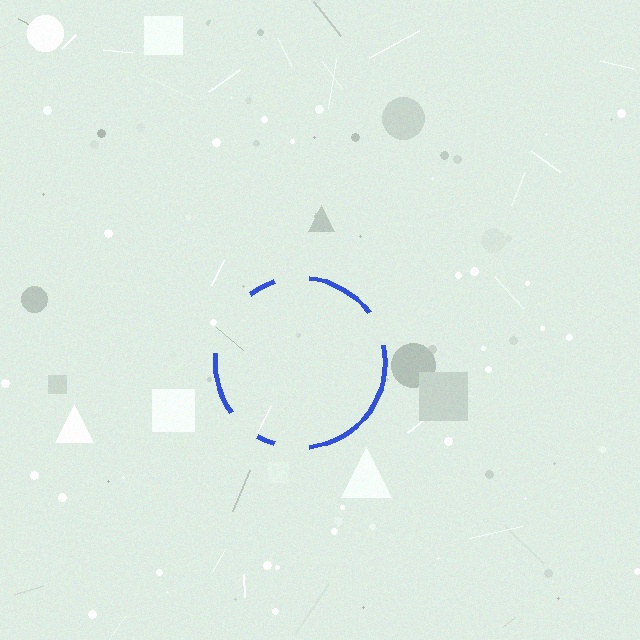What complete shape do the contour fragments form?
The contour fragments form a circle.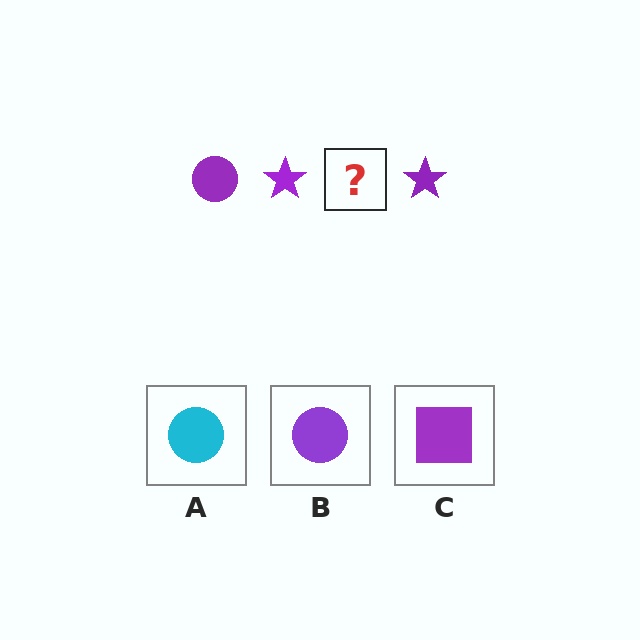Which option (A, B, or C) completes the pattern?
B.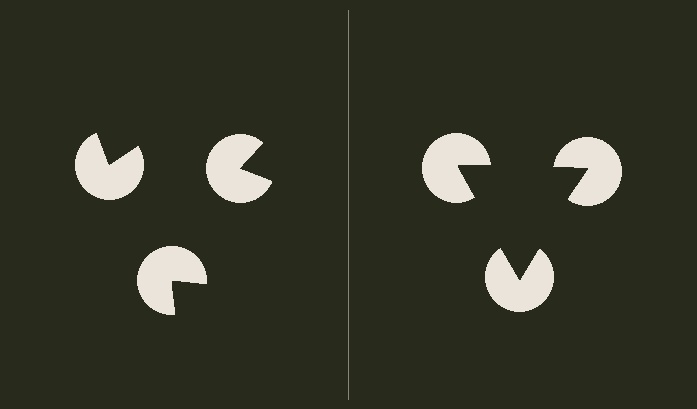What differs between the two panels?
The pac-man discs are positioned identically on both sides; only the wedge orientations differ. On the right they align to a triangle; on the left they are misaligned.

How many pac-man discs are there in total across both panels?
6 — 3 on each side.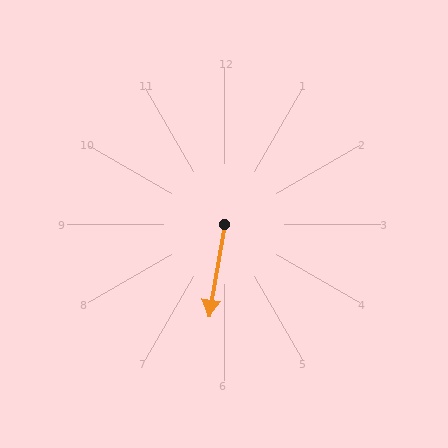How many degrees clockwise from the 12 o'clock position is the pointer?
Approximately 190 degrees.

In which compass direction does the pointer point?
South.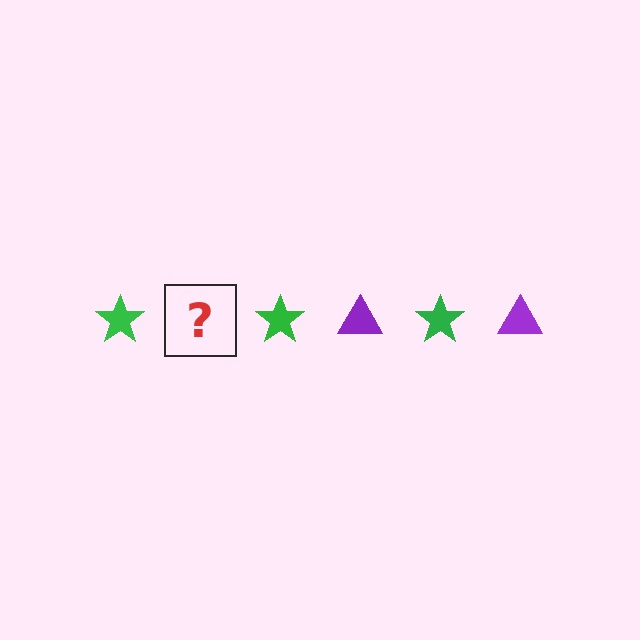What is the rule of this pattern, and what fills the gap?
The rule is that the pattern alternates between green star and purple triangle. The gap should be filled with a purple triangle.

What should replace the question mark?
The question mark should be replaced with a purple triangle.